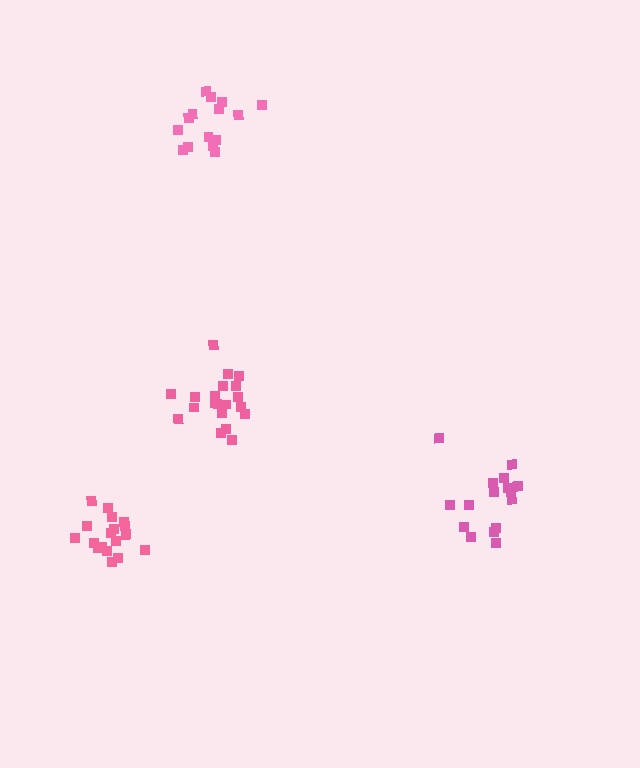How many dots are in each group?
Group 1: 18 dots, Group 2: 17 dots, Group 3: 20 dots, Group 4: 15 dots (70 total).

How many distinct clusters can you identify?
There are 4 distinct clusters.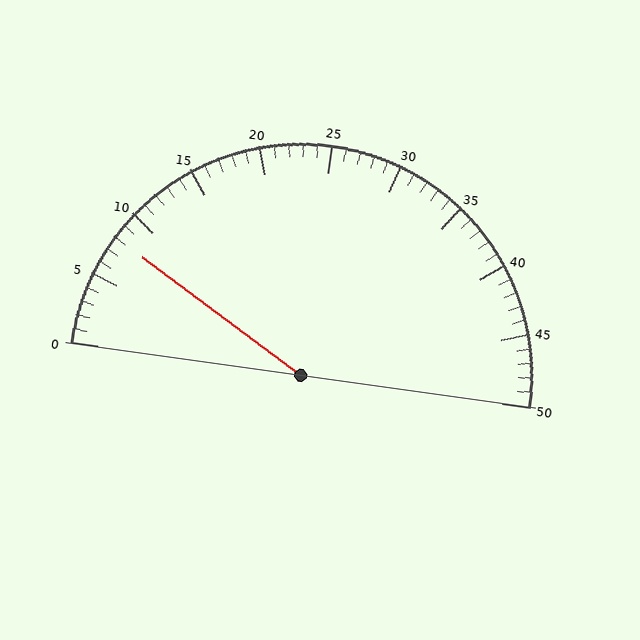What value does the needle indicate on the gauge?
The needle indicates approximately 8.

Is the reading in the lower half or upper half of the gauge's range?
The reading is in the lower half of the range (0 to 50).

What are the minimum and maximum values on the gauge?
The gauge ranges from 0 to 50.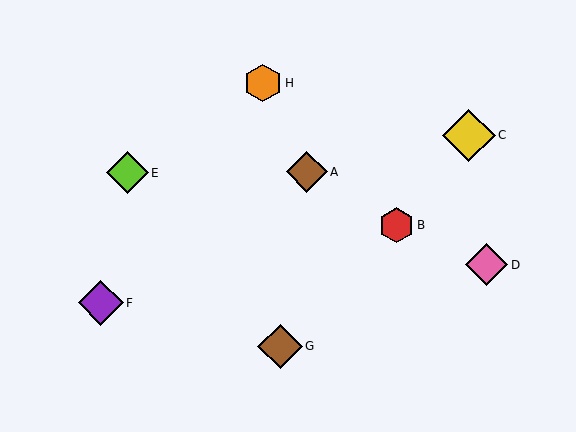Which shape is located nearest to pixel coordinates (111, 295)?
The purple diamond (labeled F) at (101, 303) is nearest to that location.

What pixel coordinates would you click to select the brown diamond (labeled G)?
Click at (280, 346) to select the brown diamond G.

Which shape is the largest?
The yellow diamond (labeled C) is the largest.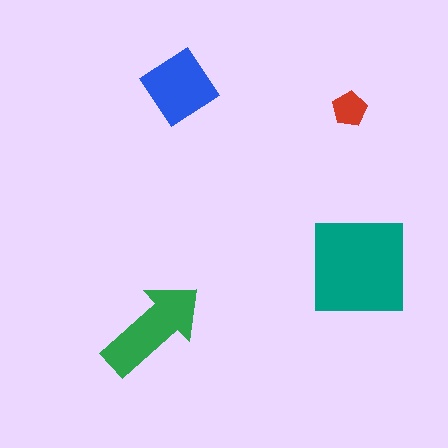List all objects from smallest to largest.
The red pentagon, the blue diamond, the green arrow, the teal square.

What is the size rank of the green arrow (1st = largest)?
2nd.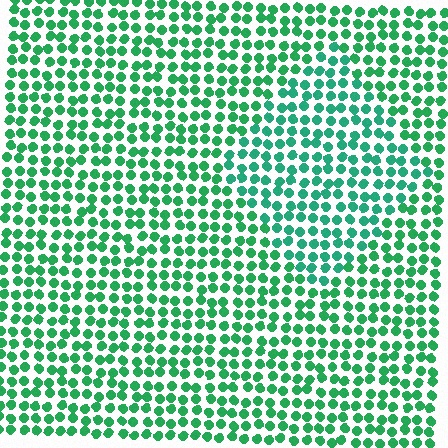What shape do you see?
I see a diamond.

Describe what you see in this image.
The image is filled with small green elements in a uniform arrangement. A diamond-shaped region is visible where the elements are tinted to a slightly different hue, forming a subtle color boundary.